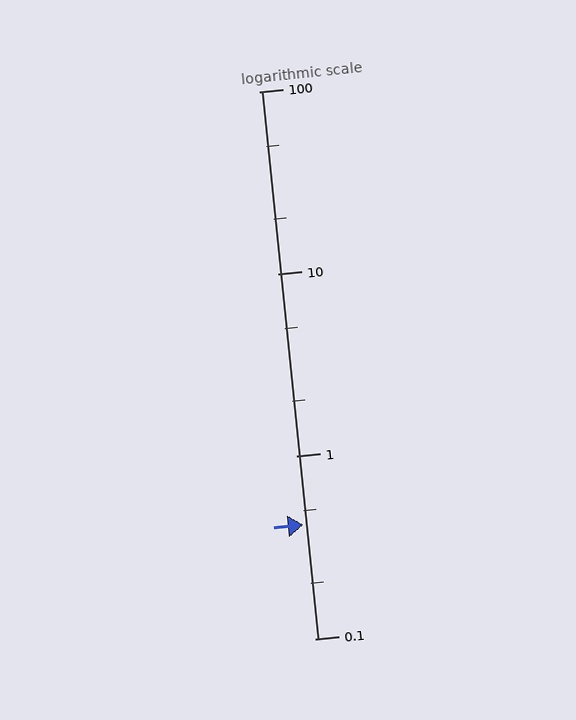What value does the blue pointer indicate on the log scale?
The pointer indicates approximately 0.42.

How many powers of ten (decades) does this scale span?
The scale spans 3 decades, from 0.1 to 100.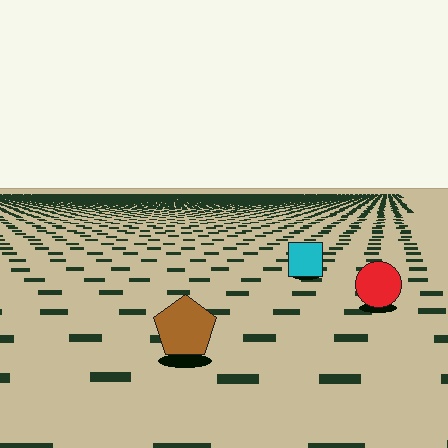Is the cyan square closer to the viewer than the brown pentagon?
No. The brown pentagon is closer — you can tell from the texture gradient: the ground texture is coarser near it.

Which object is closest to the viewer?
The brown pentagon is closest. The texture marks near it are larger and more spread out.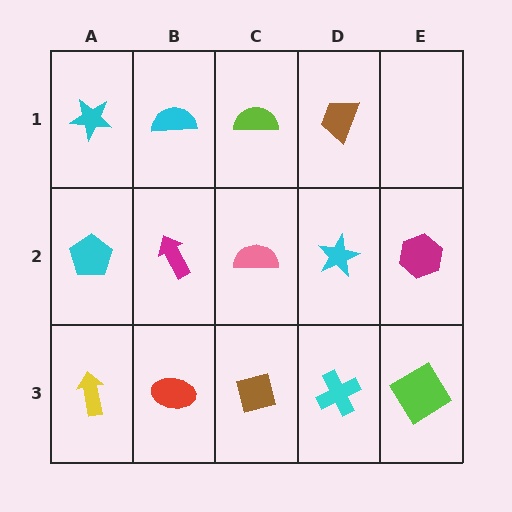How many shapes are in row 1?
4 shapes.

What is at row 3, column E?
A lime diamond.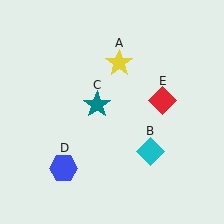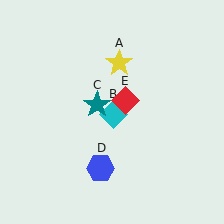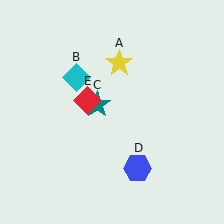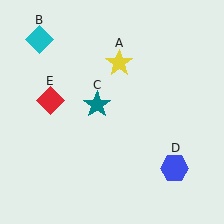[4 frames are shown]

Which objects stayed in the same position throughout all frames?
Yellow star (object A) and teal star (object C) remained stationary.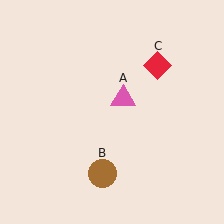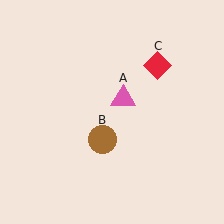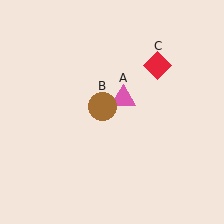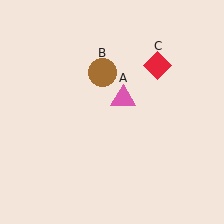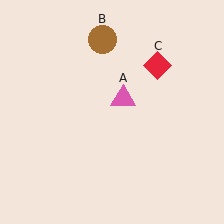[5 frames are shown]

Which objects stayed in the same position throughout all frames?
Pink triangle (object A) and red diamond (object C) remained stationary.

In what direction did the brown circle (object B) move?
The brown circle (object B) moved up.